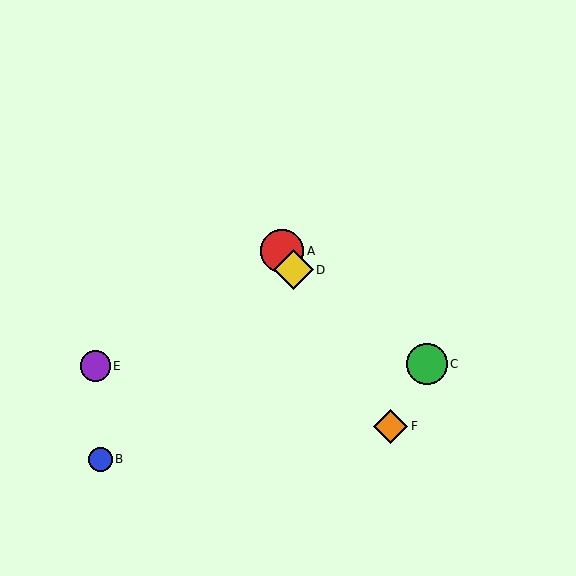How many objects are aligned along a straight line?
3 objects (A, D, F) are aligned along a straight line.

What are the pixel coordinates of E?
Object E is at (95, 366).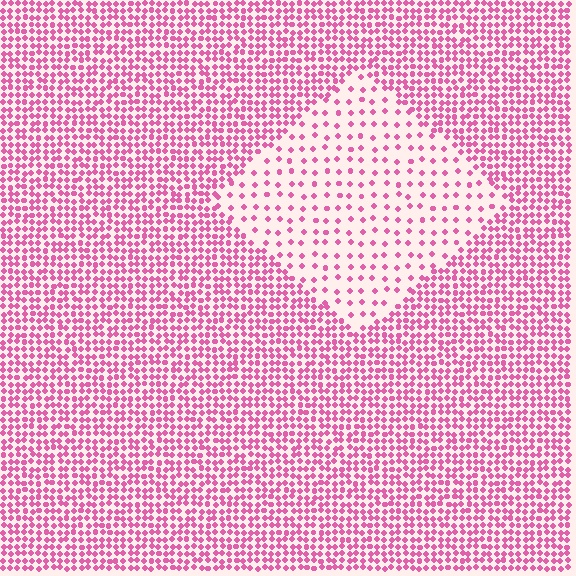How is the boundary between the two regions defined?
The boundary is defined by a change in element density (approximately 2.8x ratio). All elements are the same color, size, and shape.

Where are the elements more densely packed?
The elements are more densely packed outside the diamond boundary.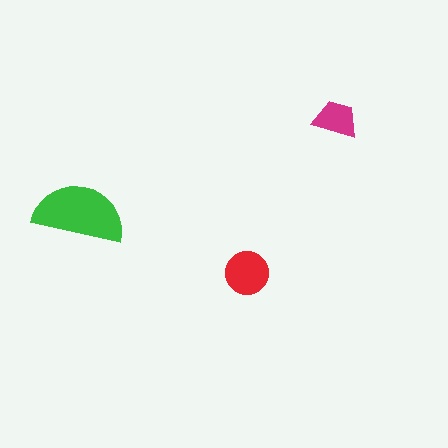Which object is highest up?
The magenta trapezoid is topmost.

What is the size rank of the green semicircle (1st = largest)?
1st.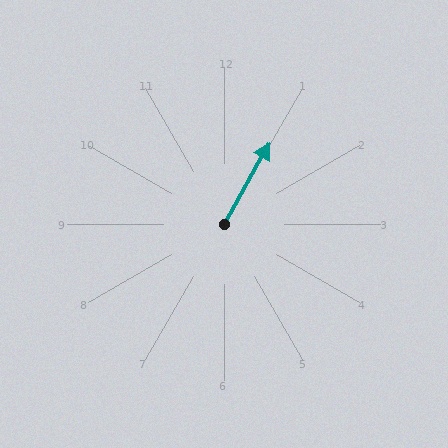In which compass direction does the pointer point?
Northeast.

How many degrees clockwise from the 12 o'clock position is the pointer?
Approximately 29 degrees.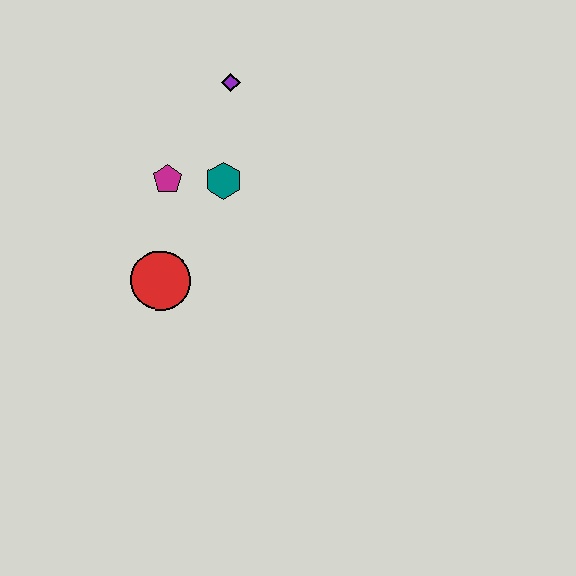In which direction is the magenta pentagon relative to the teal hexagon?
The magenta pentagon is to the left of the teal hexagon.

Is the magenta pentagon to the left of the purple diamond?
Yes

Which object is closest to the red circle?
The magenta pentagon is closest to the red circle.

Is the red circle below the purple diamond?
Yes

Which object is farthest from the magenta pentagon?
The purple diamond is farthest from the magenta pentagon.